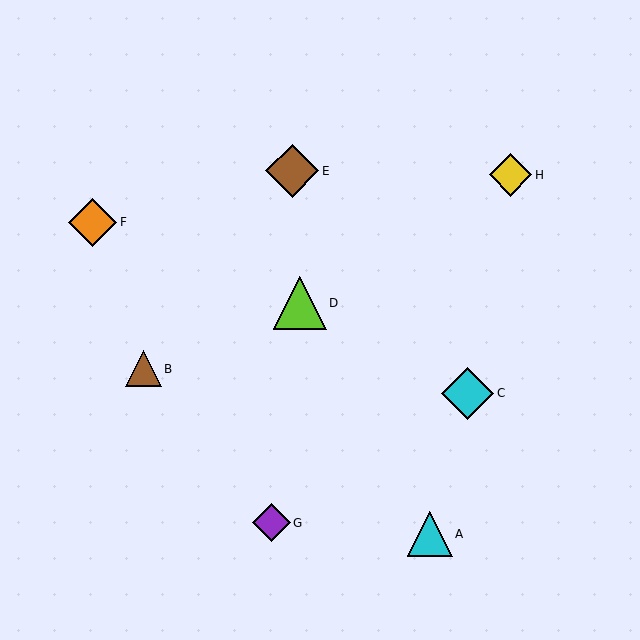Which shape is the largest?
The brown diamond (labeled E) is the largest.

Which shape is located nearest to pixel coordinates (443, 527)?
The cyan triangle (labeled A) at (430, 534) is nearest to that location.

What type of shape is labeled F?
Shape F is an orange diamond.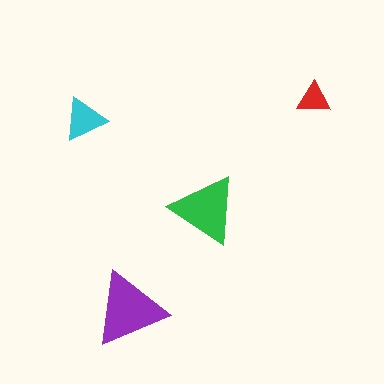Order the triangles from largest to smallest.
the purple one, the green one, the cyan one, the red one.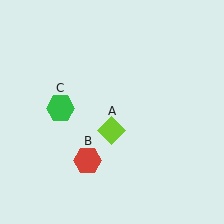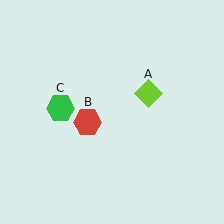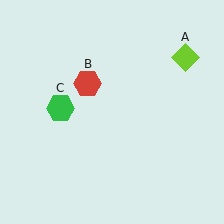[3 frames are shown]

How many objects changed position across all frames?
2 objects changed position: lime diamond (object A), red hexagon (object B).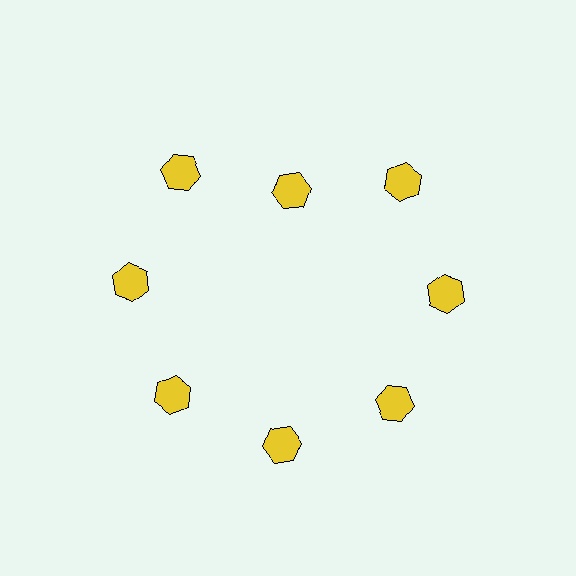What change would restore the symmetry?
The symmetry would be restored by moving it outward, back onto the ring so that all 8 hexagons sit at equal angles and equal distance from the center.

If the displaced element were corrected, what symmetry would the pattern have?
It would have 8-fold rotational symmetry — the pattern would map onto itself every 45 degrees.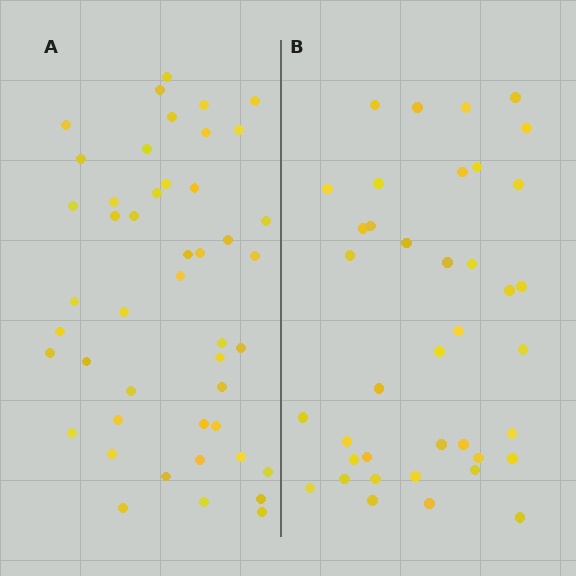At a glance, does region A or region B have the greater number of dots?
Region A (the left region) has more dots.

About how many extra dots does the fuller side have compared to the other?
Region A has roughly 8 or so more dots than region B.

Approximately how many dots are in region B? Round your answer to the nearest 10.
About 40 dots. (The exact count is 39, which rounds to 40.)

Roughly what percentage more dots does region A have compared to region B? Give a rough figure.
About 20% more.